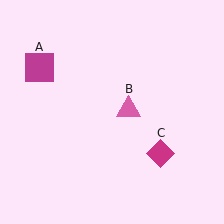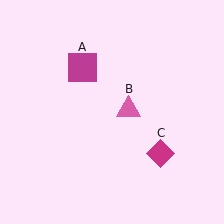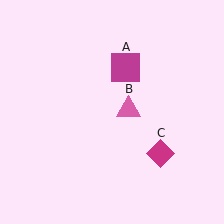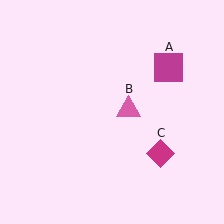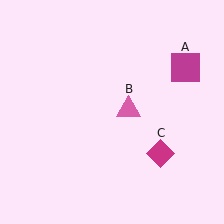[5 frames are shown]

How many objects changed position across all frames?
1 object changed position: magenta square (object A).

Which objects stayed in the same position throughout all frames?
Pink triangle (object B) and magenta diamond (object C) remained stationary.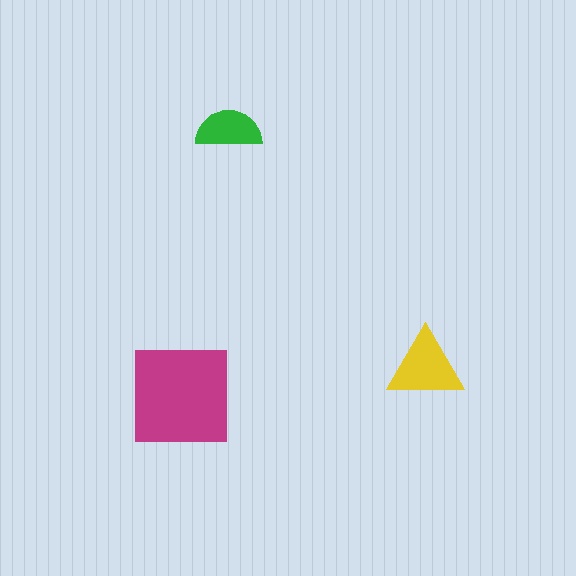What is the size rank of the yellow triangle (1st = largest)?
2nd.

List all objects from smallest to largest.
The green semicircle, the yellow triangle, the magenta square.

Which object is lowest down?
The magenta square is bottommost.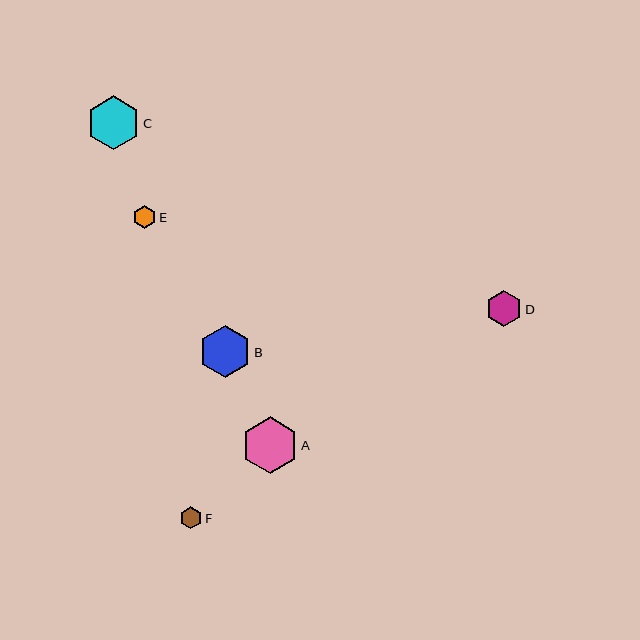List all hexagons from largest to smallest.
From largest to smallest: A, C, B, D, E, F.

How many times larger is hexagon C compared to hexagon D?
Hexagon C is approximately 1.5 times the size of hexagon D.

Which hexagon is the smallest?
Hexagon F is the smallest with a size of approximately 22 pixels.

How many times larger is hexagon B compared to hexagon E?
Hexagon B is approximately 2.3 times the size of hexagon E.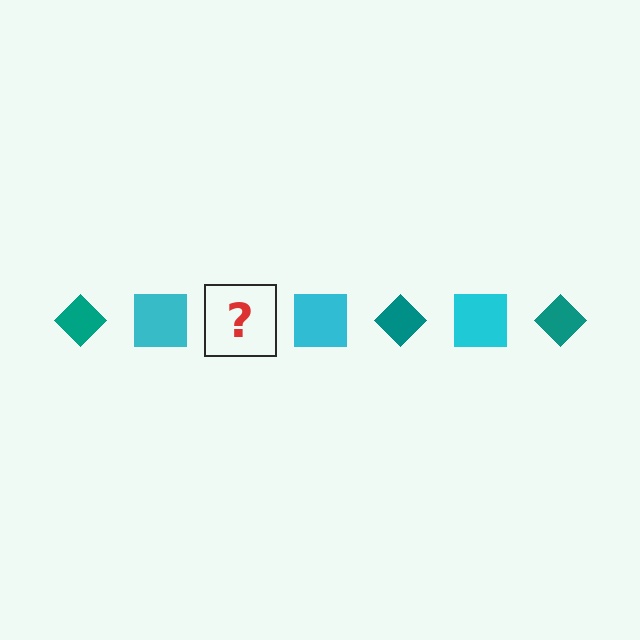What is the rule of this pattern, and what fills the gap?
The rule is that the pattern alternates between teal diamond and cyan square. The gap should be filled with a teal diamond.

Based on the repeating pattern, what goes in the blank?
The blank should be a teal diamond.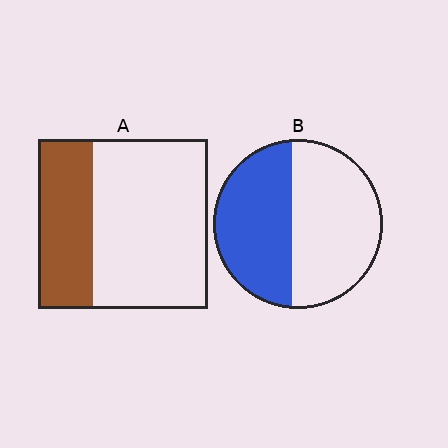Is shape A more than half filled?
No.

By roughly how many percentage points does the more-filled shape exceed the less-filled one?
By roughly 15 percentage points (B over A).